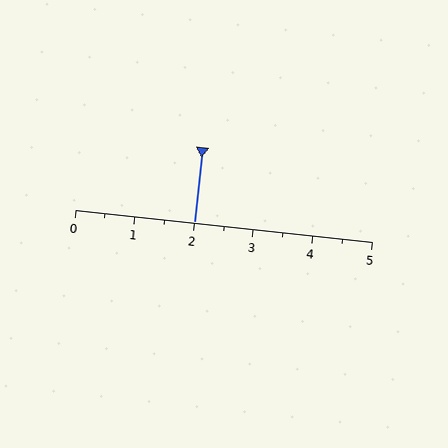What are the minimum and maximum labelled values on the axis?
The axis runs from 0 to 5.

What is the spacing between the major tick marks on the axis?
The major ticks are spaced 1 apart.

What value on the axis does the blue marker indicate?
The marker indicates approximately 2.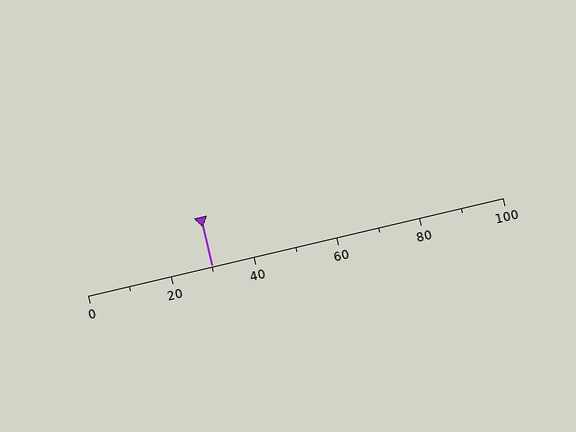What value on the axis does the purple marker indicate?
The marker indicates approximately 30.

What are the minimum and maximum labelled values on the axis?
The axis runs from 0 to 100.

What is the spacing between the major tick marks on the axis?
The major ticks are spaced 20 apart.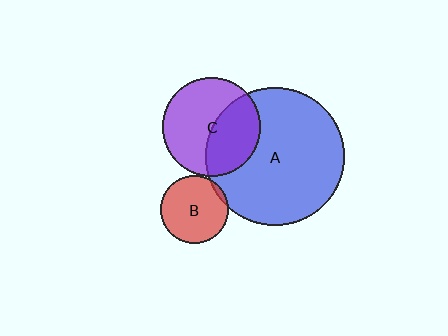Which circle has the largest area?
Circle A (blue).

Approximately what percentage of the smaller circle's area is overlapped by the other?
Approximately 5%.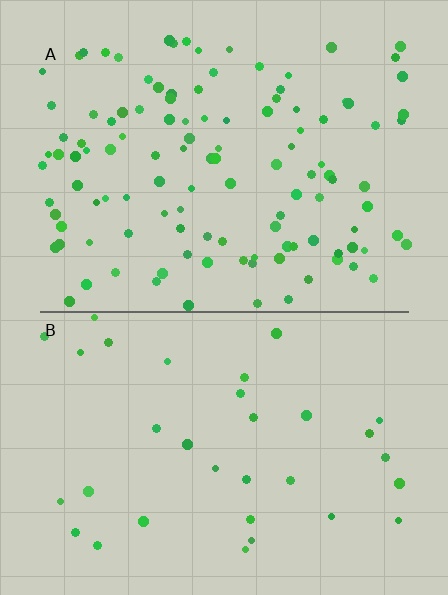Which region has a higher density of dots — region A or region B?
A (the top).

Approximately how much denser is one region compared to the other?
Approximately 3.5× — region A over region B.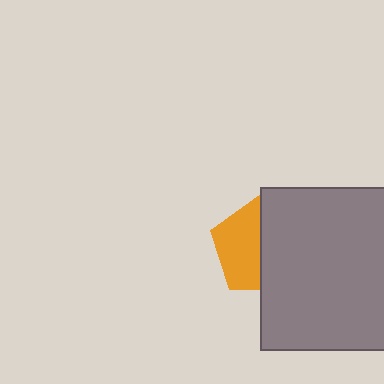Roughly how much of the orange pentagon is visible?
About half of it is visible (roughly 48%).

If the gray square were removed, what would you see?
You would see the complete orange pentagon.